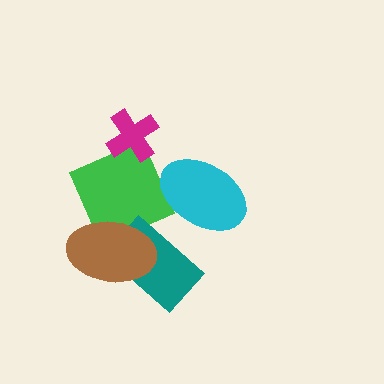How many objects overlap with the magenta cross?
1 object overlaps with the magenta cross.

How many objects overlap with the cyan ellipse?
0 objects overlap with the cyan ellipse.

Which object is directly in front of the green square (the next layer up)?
The brown ellipse is directly in front of the green square.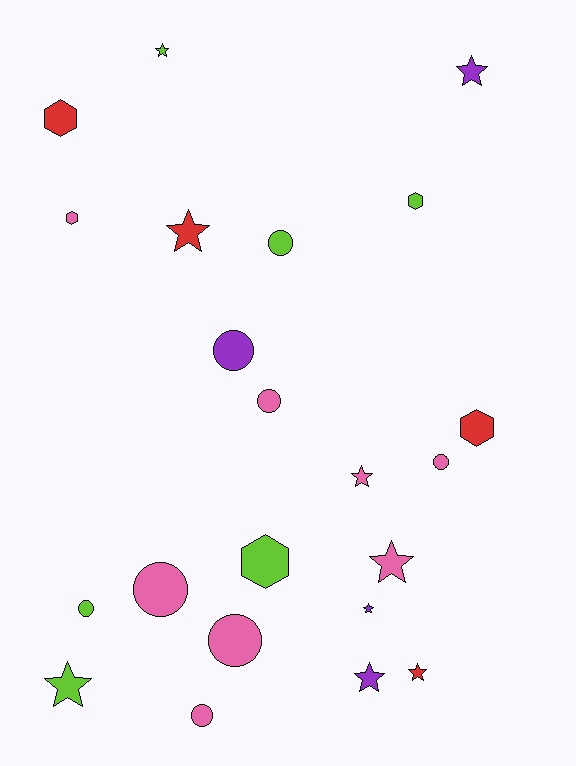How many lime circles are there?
There are 2 lime circles.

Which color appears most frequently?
Pink, with 8 objects.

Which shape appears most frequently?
Star, with 9 objects.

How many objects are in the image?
There are 22 objects.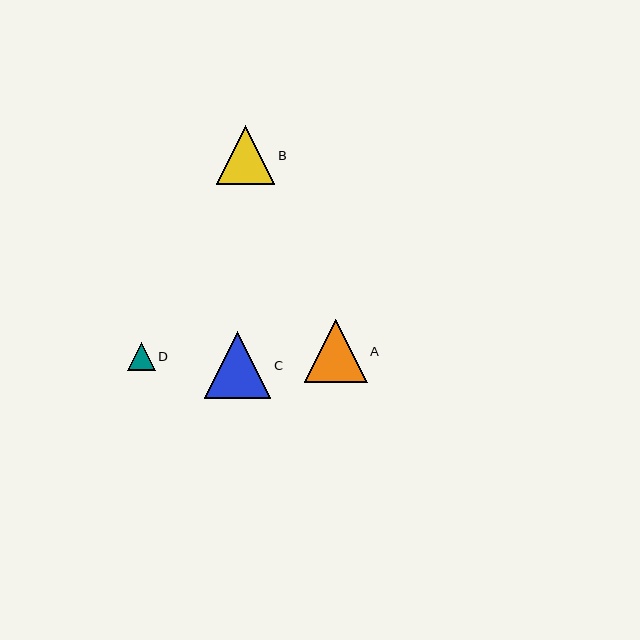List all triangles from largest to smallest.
From largest to smallest: C, A, B, D.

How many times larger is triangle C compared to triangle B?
Triangle C is approximately 1.1 times the size of triangle B.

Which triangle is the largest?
Triangle C is the largest with a size of approximately 67 pixels.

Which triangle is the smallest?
Triangle D is the smallest with a size of approximately 28 pixels.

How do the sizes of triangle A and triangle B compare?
Triangle A and triangle B are approximately the same size.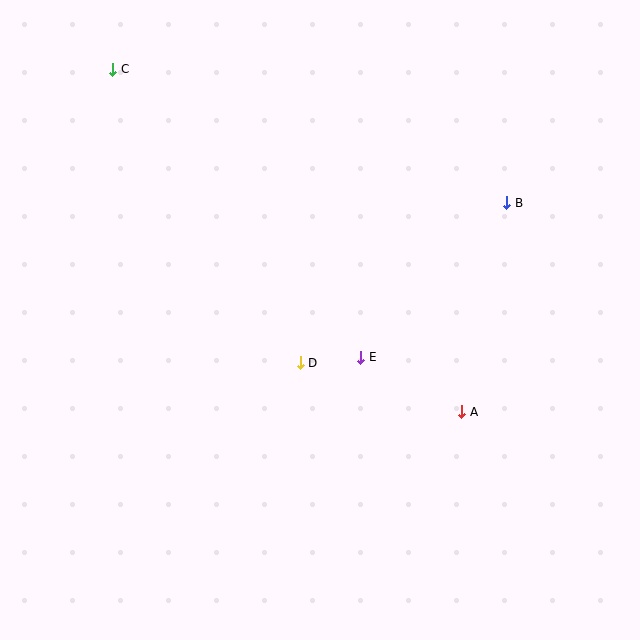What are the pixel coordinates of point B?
Point B is at (507, 203).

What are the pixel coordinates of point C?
Point C is at (113, 69).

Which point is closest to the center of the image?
Point D at (300, 363) is closest to the center.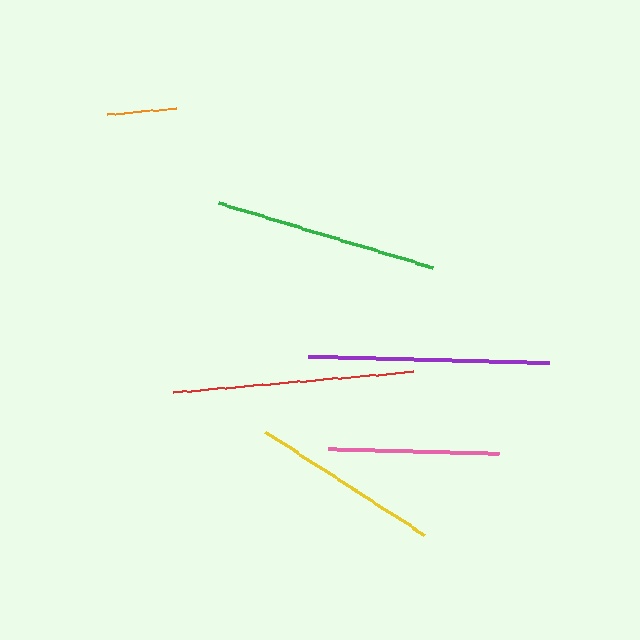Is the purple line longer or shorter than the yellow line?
The purple line is longer than the yellow line.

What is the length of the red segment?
The red segment is approximately 240 pixels long.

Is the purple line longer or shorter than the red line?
The purple line is longer than the red line.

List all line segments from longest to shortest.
From longest to shortest: purple, red, green, yellow, pink, orange.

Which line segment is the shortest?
The orange line is the shortest at approximately 68 pixels.